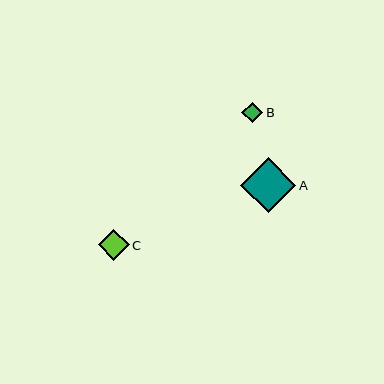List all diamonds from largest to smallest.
From largest to smallest: A, C, B.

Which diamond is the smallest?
Diamond B is the smallest with a size of approximately 21 pixels.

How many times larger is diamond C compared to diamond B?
Diamond C is approximately 1.5 times the size of diamond B.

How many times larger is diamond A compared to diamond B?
Diamond A is approximately 2.7 times the size of diamond B.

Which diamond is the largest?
Diamond A is the largest with a size of approximately 55 pixels.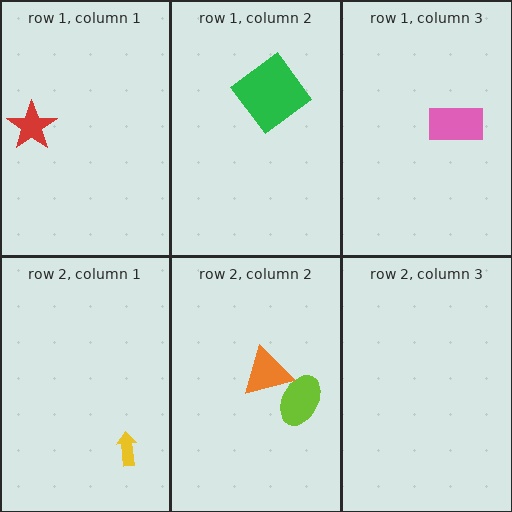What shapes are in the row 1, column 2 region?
The green diamond.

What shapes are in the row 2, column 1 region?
The yellow arrow.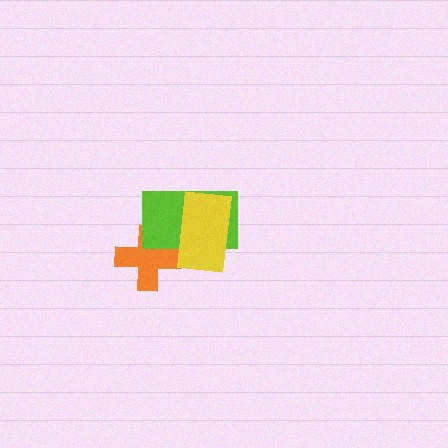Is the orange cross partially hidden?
Yes, it is partially covered by another shape.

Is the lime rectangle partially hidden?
Yes, it is partially covered by another shape.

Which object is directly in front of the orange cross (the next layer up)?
The lime rectangle is directly in front of the orange cross.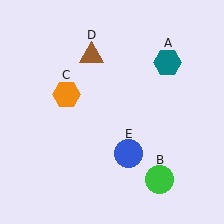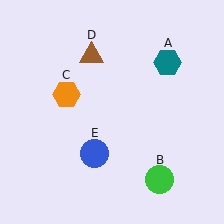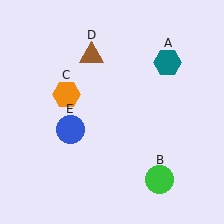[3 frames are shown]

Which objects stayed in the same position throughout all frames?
Teal hexagon (object A) and green circle (object B) and orange hexagon (object C) and brown triangle (object D) remained stationary.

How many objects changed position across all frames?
1 object changed position: blue circle (object E).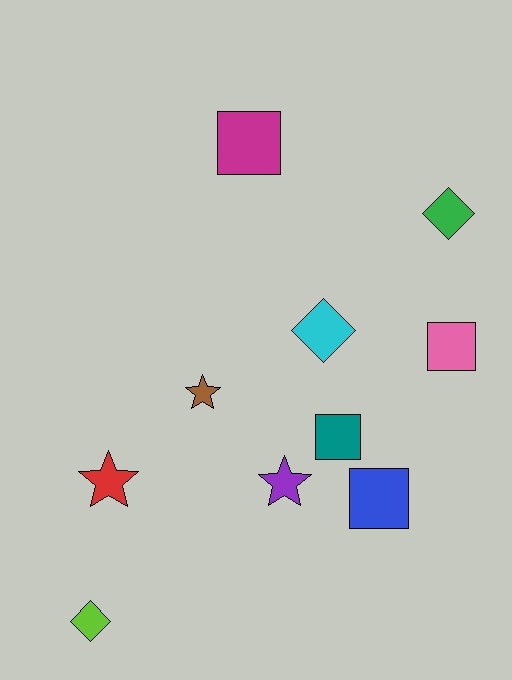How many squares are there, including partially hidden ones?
There are 4 squares.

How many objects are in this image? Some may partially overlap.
There are 10 objects.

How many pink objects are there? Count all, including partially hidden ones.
There is 1 pink object.